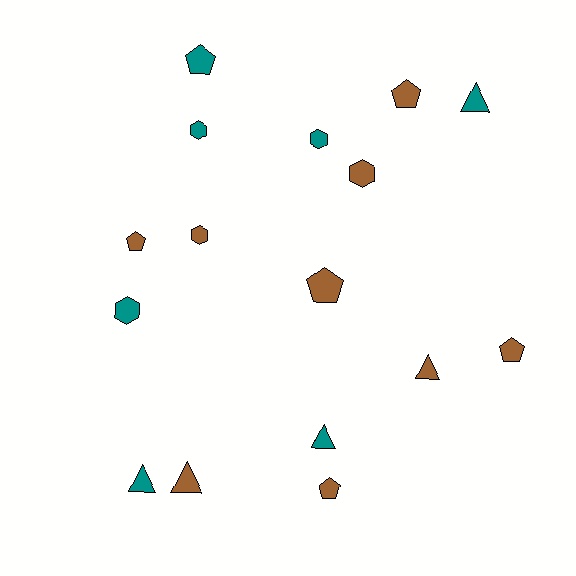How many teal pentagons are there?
There is 1 teal pentagon.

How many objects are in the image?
There are 16 objects.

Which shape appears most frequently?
Pentagon, with 6 objects.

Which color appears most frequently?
Brown, with 9 objects.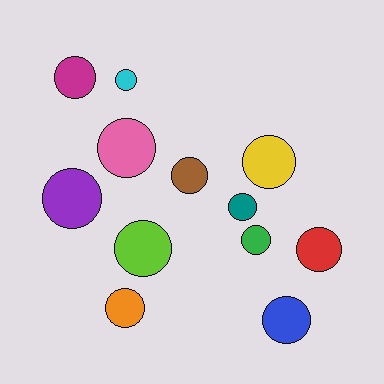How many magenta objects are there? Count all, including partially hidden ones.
There is 1 magenta object.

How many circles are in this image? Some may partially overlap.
There are 12 circles.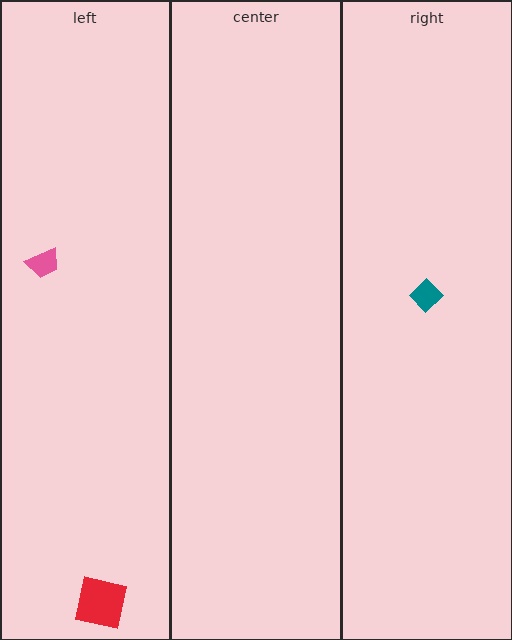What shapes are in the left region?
The purple triangle, the red square, the pink trapezoid.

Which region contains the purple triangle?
The left region.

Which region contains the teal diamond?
The right region.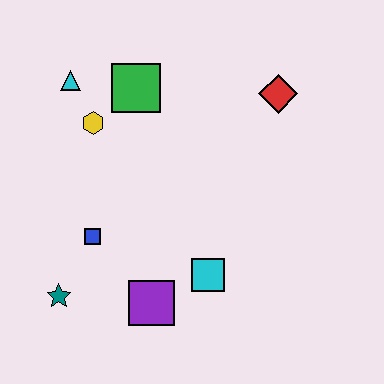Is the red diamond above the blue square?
Yes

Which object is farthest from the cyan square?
The cyan triangle is farthest from the cyan square.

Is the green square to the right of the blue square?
Yes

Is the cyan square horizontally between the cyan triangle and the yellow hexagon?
No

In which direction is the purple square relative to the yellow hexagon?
The purple square is below the yellow hexagon.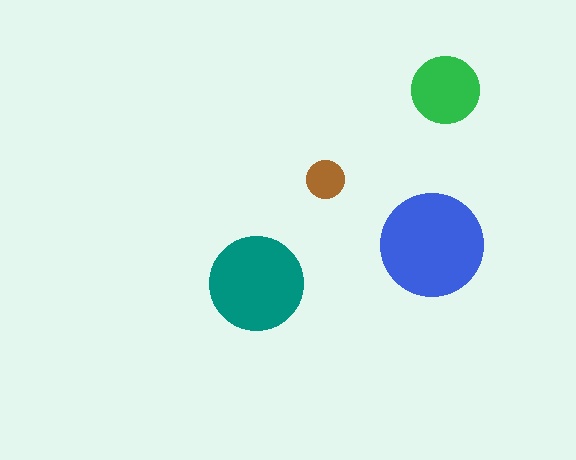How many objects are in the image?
There are 4 objects in the image.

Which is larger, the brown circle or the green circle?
The green one.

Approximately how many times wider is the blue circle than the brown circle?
About 2.5 times wider.